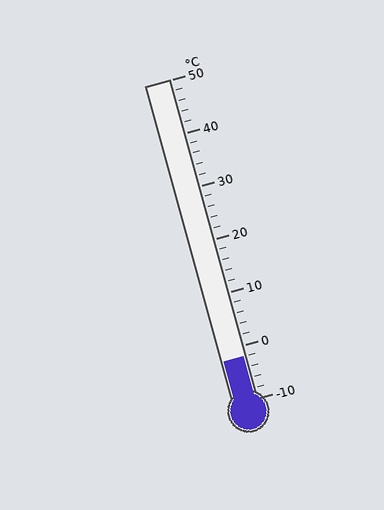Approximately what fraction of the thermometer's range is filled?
The thermometer is filled to approximately 15% of its range.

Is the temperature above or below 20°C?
The temperature is below 20°C.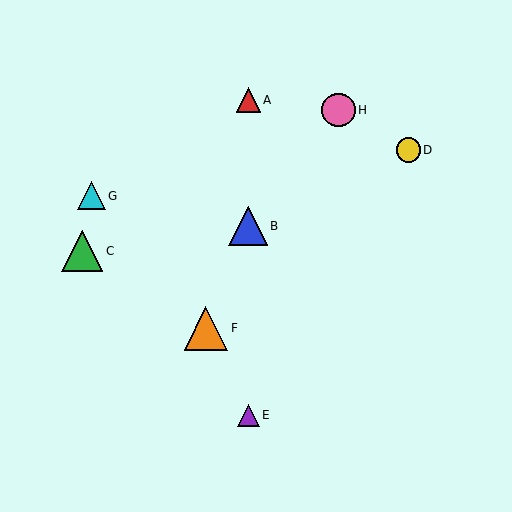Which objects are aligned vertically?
Objects A, B, E are aligned vertically.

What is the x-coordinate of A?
Object A is at x≈248.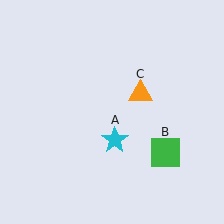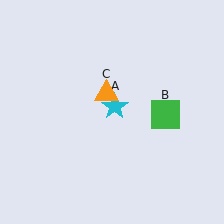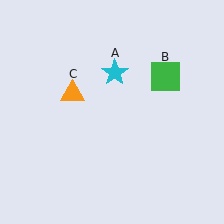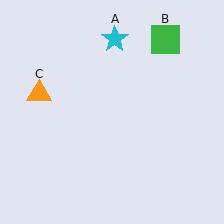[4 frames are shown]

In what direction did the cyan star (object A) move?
The cyan star (object A) moved up.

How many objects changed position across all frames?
3 objects changed position: cyan star (object A), green square (object B), orange triangle (object C).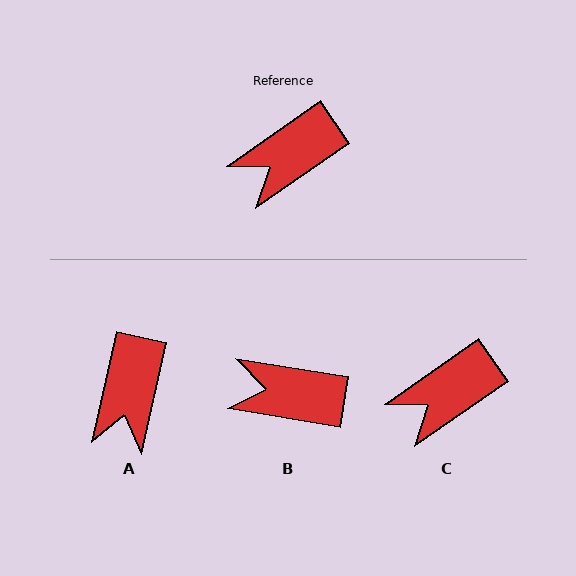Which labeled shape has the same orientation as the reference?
C.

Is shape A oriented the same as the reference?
No, it is off by about 43 degrees.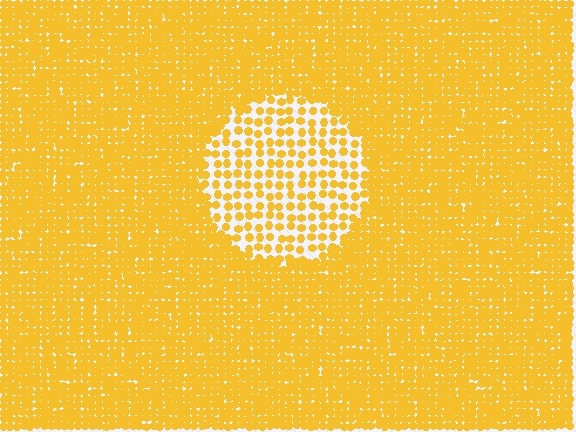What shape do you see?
I see a circle.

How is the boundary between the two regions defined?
The boundary is defined by a change in element density (approximately 2.4x ratio). All elements are the same color, size, and shape.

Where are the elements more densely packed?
The elements are more densely packed outside the circle boundary.